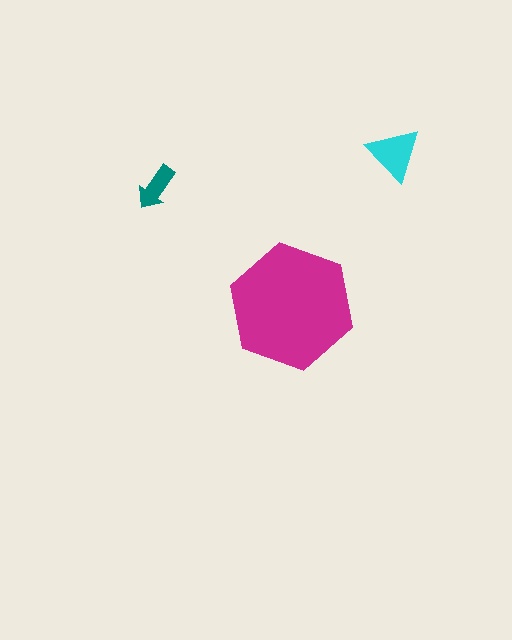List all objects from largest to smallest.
The magenta hexagon, the cyan triangle, the teal arrow.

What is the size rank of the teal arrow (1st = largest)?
3rd.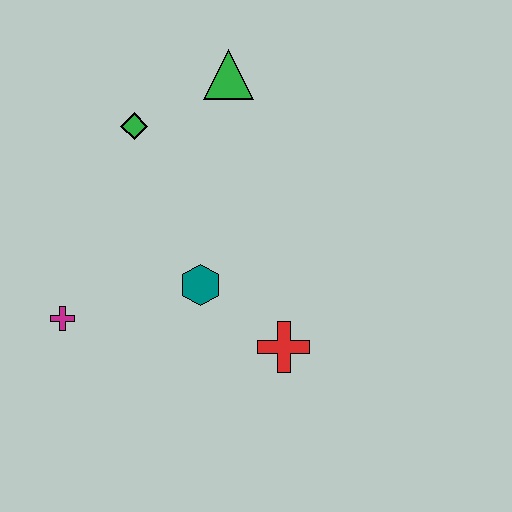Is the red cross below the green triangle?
Yes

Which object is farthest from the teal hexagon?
The green triangle is farthest from the teal hexagon.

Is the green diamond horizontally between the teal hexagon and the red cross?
No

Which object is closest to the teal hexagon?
The red cross is closest to the teal hexagon.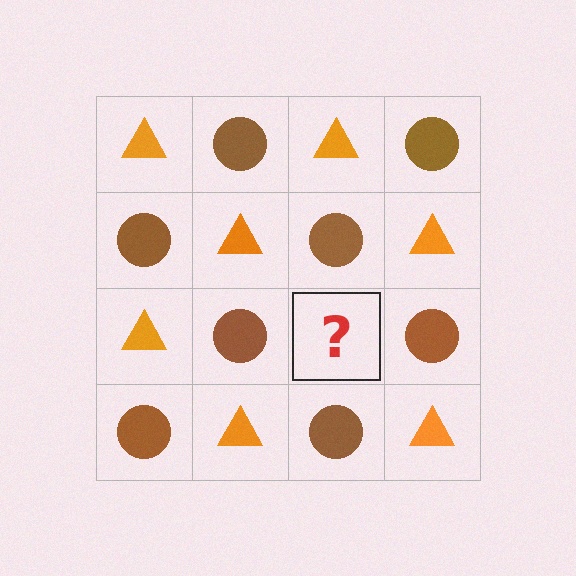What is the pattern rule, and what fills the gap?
The rule is that it alternates orange triangle and brown circle in a checkerboard pattern. The gap should be filled with an orange triangle.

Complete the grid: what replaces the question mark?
The question mark should be replaced with an orange triangle.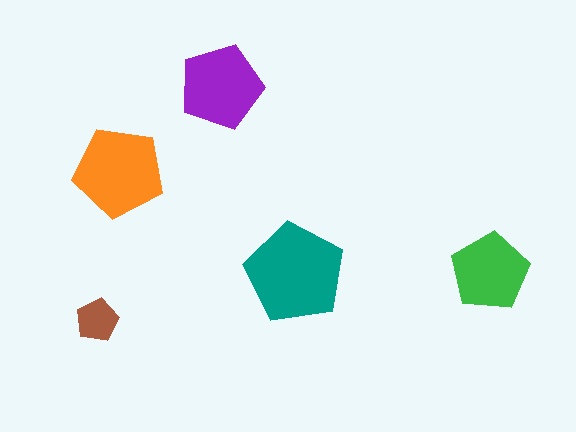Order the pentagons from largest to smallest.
the teal one, the orange one, the purple one, the green one, the brown one.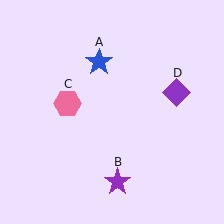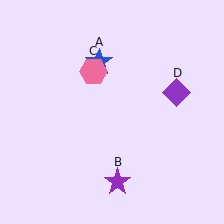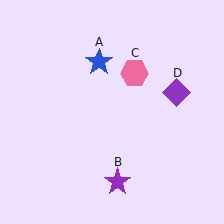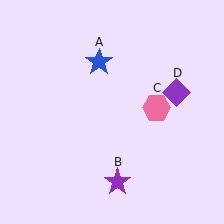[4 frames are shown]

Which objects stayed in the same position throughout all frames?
Blue star (object A) and purple star (object B) and purple diamond (object D) remained stationary.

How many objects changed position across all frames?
1 object changed position: pink hexagon (object C).